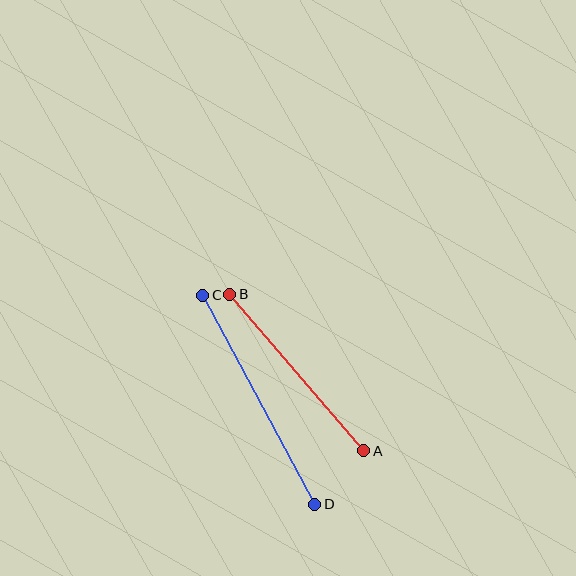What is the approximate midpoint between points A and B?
The midpoint is at approximately (297, 373) pixels.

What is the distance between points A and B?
The distance is approximately 206 pixels.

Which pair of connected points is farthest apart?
Points C and D are farthest apart.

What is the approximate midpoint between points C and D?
The midpoint is at approximately (259, 400) pixels.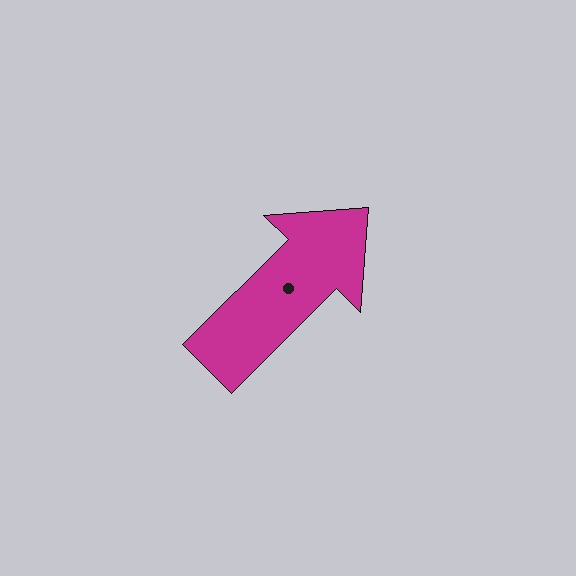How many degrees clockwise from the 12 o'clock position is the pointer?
Approximately 45 degrees.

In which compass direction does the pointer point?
Northeast.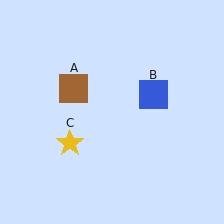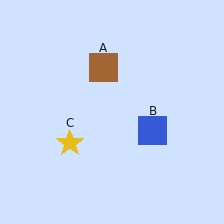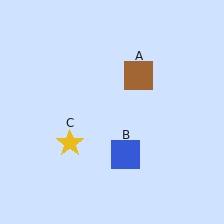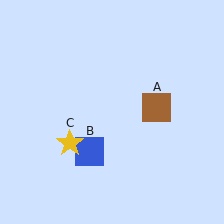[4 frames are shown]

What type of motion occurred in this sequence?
The brown square (object A), blue square (object B) rotated clockwise around the center of the scene.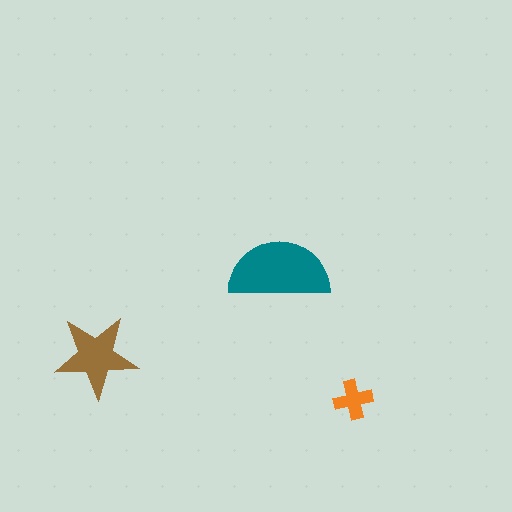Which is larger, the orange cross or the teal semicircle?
The teal semicircle.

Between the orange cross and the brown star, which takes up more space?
The brown star.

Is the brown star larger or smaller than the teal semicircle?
Smaller.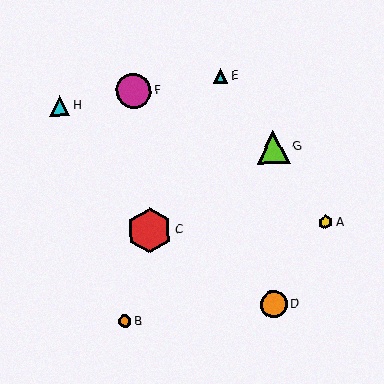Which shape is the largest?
The red hexagon (labeled C) is the largest.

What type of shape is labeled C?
Shape C is a red hexagon.